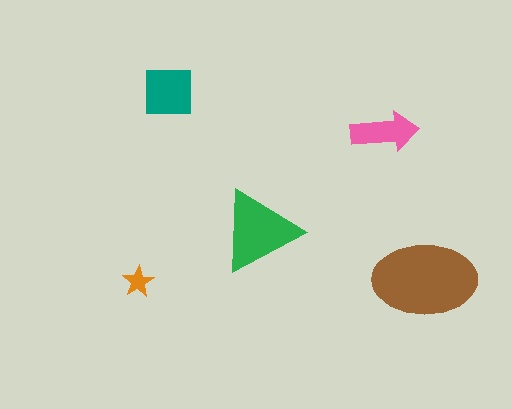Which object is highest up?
The teal square is topmost.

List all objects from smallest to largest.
The orange star, the pink arrow, the teal square, the green triangle, the brown ellipse.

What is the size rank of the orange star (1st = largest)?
5th.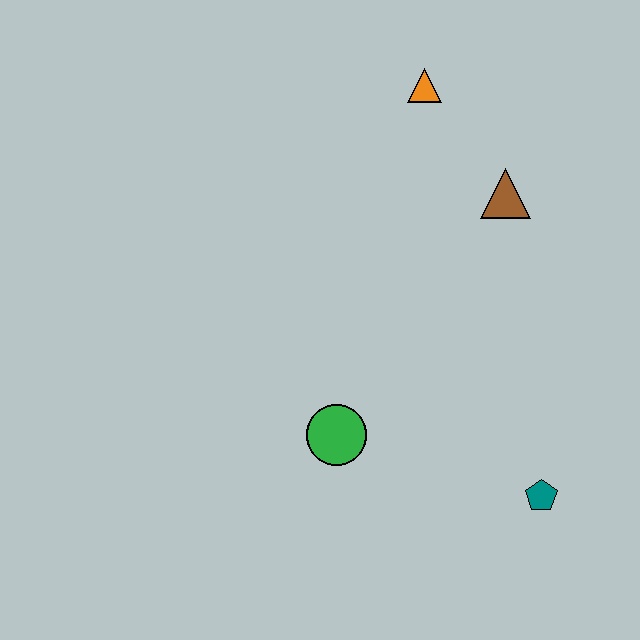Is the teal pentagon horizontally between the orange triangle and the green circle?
No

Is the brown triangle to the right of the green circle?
Yes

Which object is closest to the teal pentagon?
The green circle is closest to the teal pentagon.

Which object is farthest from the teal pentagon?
The orange triangle is farthest from the teal pentagon.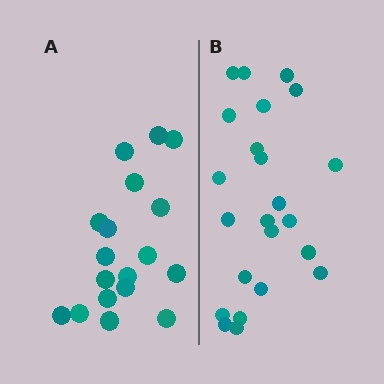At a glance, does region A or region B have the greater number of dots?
Region B (the right region) has more dots.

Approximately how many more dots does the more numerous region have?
Region B has about 5 more dots than region A.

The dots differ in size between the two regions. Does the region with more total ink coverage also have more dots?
No. Region A has more total ink coverage because its dots are larger, but region B actually contains more individual dots. Total area can be misleading — the number of items is what matters here.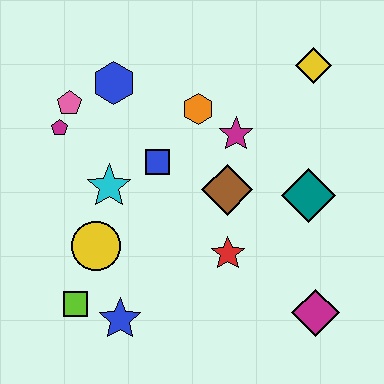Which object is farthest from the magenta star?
The lime square is farthest from the magenta star.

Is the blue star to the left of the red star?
Yes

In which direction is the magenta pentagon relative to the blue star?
The magenta pentagon is above the blue star.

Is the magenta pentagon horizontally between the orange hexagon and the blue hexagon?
No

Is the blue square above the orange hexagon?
No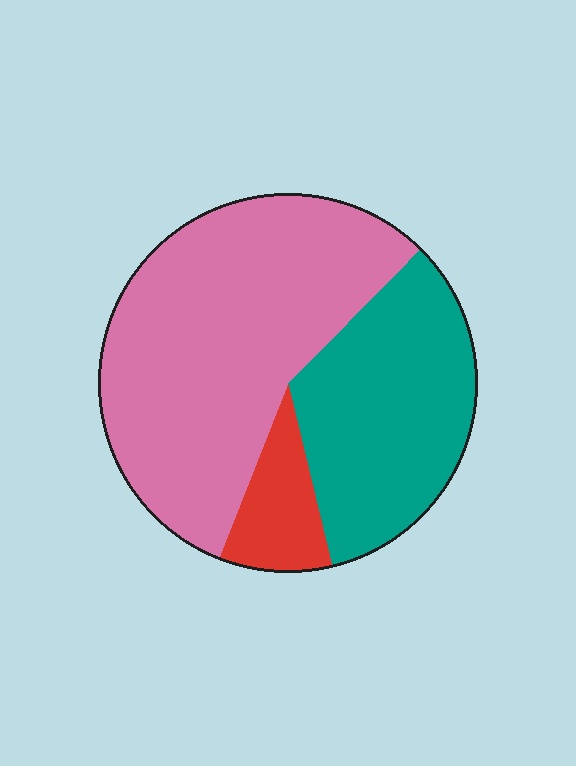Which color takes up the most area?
Pink, at roughly 55%.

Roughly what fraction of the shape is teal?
Teal covers 34% of the shape.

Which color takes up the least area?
Red, at roughly 10%.